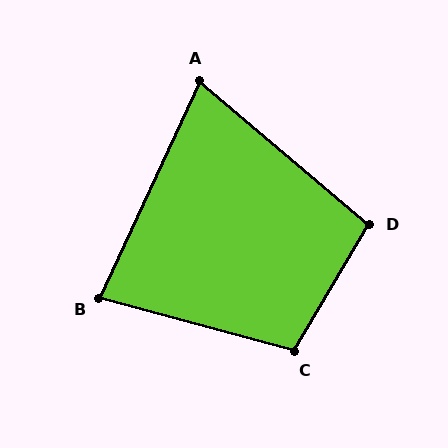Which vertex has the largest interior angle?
C, at approximately 105 degrees.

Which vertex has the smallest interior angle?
A, at approximately 75 degrees.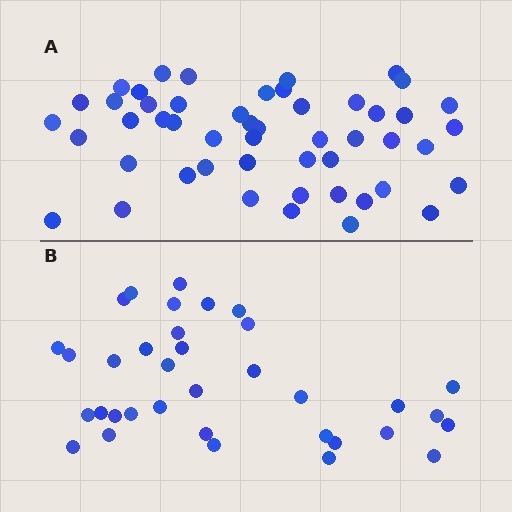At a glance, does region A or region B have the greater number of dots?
Region A (the top region) has more dots.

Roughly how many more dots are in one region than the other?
Region A has approximately 15 more dots than region B.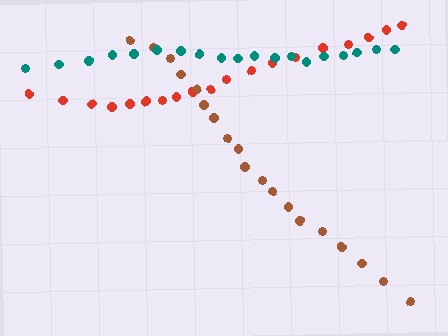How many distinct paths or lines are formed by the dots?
There are 3 distinct paths.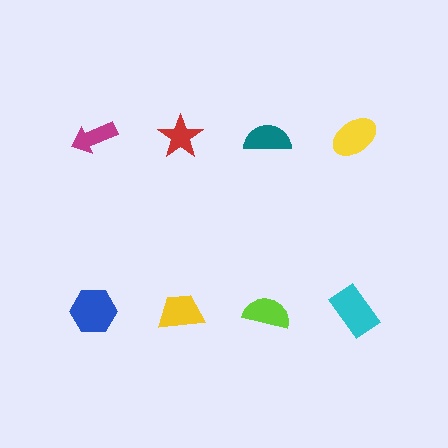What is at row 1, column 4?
A yellow ellipse.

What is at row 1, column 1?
A magenta arrow.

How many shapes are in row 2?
4 shapes.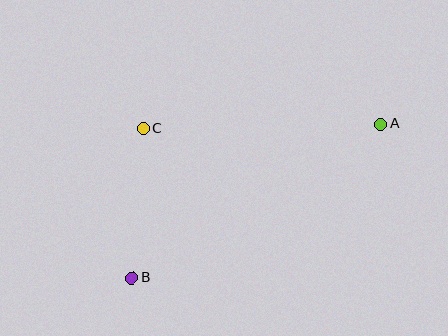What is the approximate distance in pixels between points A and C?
The distance between A and C is approximately 238 pixels.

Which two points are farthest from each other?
Points A and B are farthest from each other.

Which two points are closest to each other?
Points B and C are closest to each other.